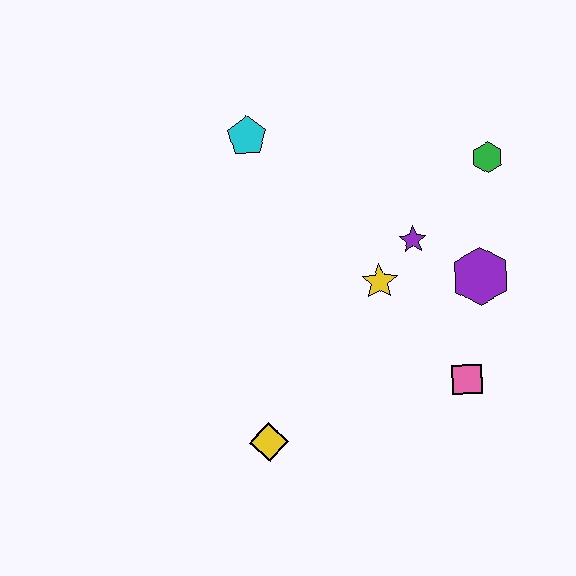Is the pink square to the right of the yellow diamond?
Yes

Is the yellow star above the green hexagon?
No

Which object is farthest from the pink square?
The cyan pentagon is farthest from the pink square.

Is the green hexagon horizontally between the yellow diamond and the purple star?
No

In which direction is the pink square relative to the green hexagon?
The pink square is below the green hexagon.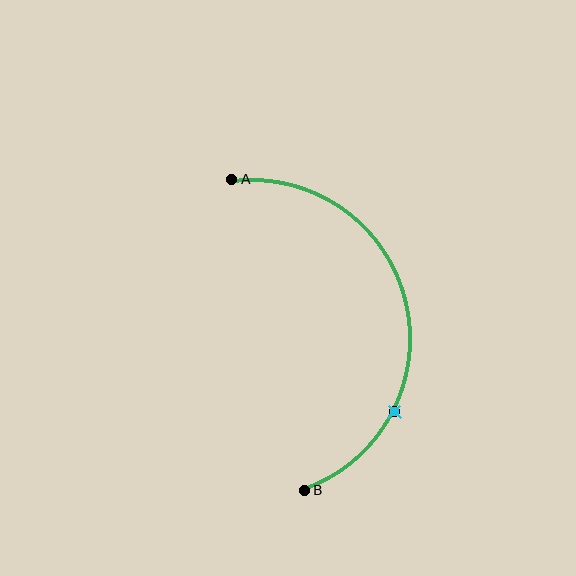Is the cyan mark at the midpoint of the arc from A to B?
No. The cyan mark lies on the arc but is closer to endpoint B. The arc midpoint would be at the point on the curve equidistant along the arc from both A and B.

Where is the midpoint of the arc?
The arc midpoint is the point on the curve farthest from the straight line joining A and B. It sits to the right of that line.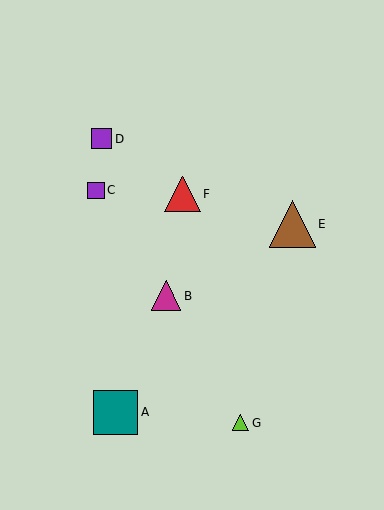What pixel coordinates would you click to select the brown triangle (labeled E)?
Click at (292, 224) to select the brown triangle E.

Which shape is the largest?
The brown triangle (labeled E) is the largest.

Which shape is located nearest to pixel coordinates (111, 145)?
The purple square (labeled D) at (102, 139) is nearest to that location.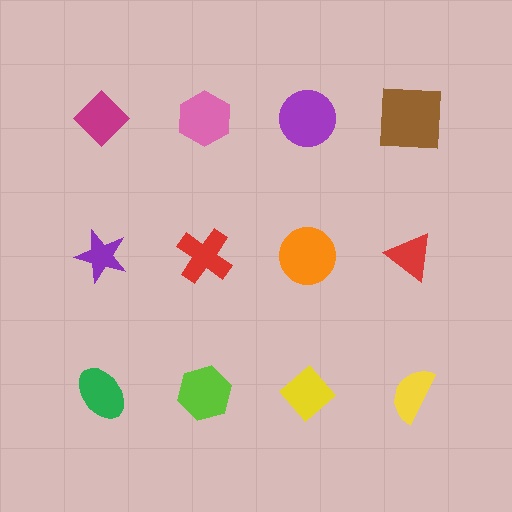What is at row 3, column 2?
A lime hexagon.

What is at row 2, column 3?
An orange circle.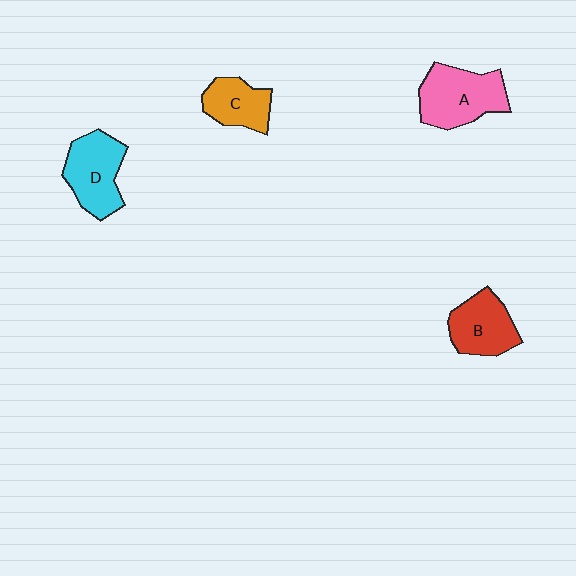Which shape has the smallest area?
Shape C (orange).